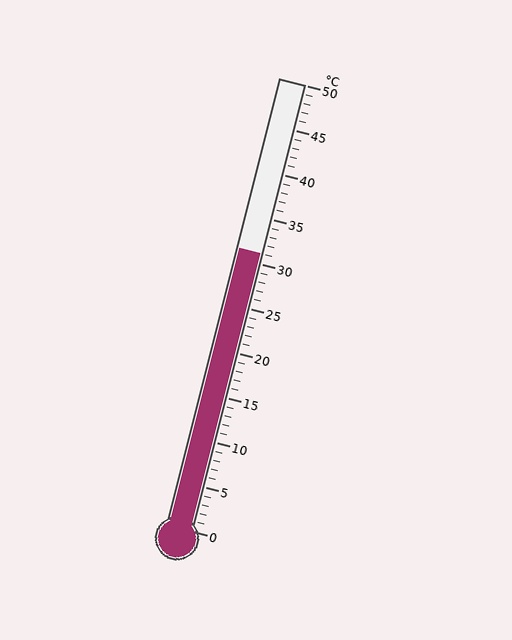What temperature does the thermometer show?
The thermometer shows approximately 31°C.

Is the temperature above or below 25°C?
The temperature is above 25°C.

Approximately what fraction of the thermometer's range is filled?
The thermometer is filled to approximately 60% of its range.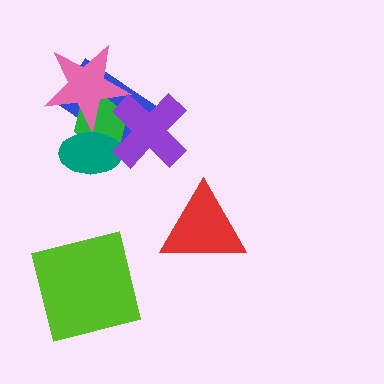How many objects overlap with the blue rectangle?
4 objects overlap with the blue rectangle.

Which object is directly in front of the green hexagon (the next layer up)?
The pink star is directly in front of the green hexagon.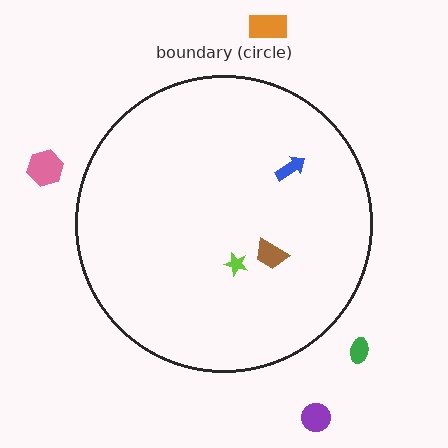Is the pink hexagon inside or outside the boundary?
Outside.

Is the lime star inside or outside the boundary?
Inside.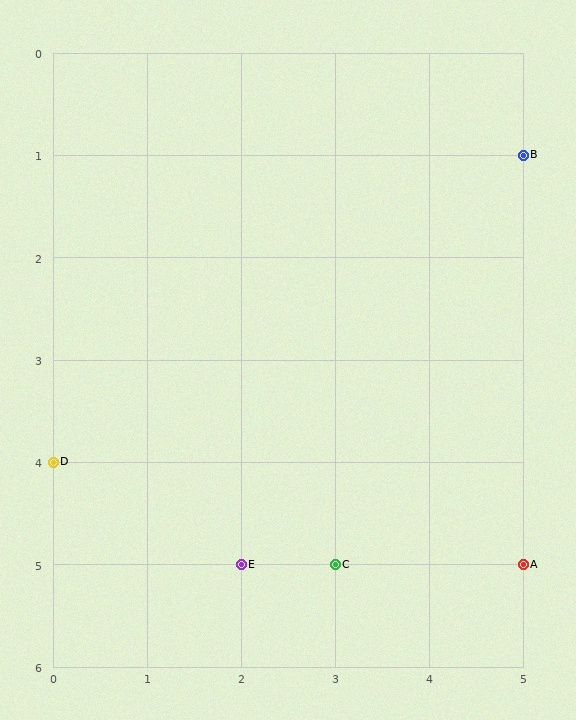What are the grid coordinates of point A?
Point A is at grid coordinates (5, 5).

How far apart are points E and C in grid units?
Points E and C are 1 column apart.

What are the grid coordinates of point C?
Point C is at grid coordinates (3, 5).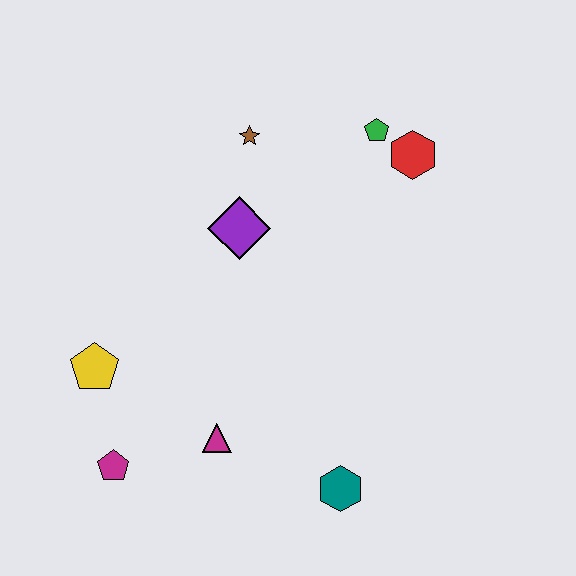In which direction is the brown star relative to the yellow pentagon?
The brown star is above the yellow pentagon.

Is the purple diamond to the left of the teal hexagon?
Yes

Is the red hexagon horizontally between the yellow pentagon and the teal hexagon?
No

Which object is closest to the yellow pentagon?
The magenta pentagon is closest to the yellow pentagon.